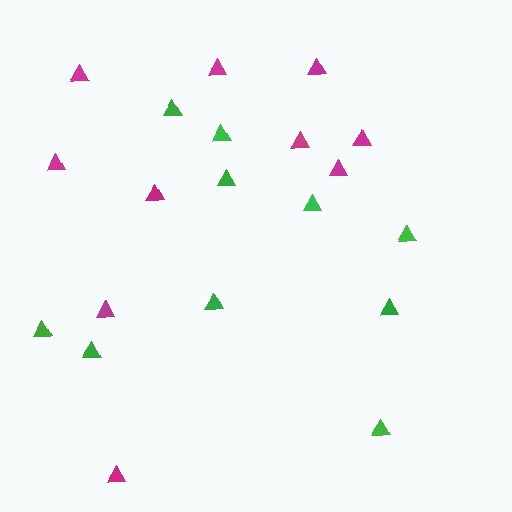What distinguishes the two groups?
There are 2 groups: one group of green triangles (10) and one group of magenta triangles (10).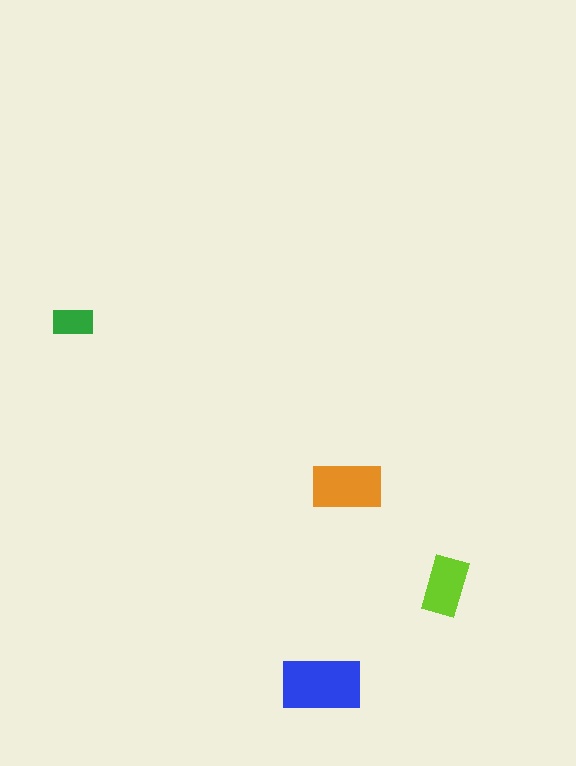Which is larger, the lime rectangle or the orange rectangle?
The orange one.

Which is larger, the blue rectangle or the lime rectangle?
The blue one.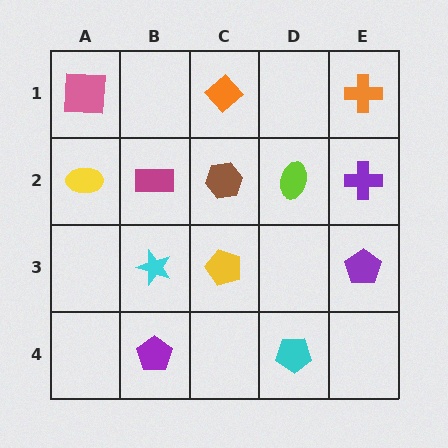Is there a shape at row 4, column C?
No, that cell is empty.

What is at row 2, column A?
A yellow ellipse.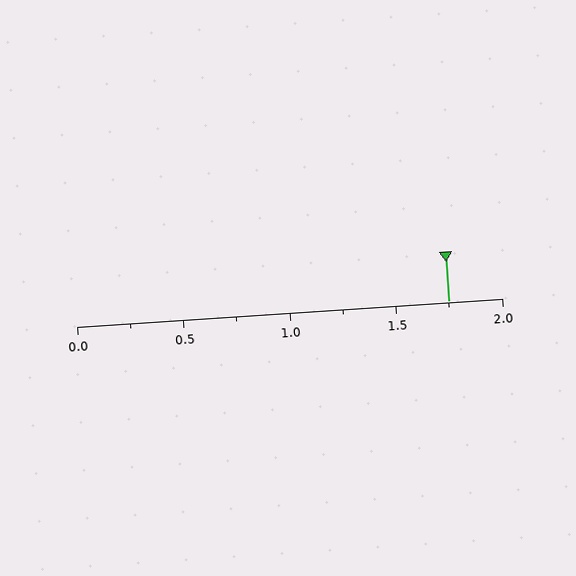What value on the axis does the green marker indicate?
The marker indicates approximately 1.75.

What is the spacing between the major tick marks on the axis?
The major ticks are spaced 0.5 apart.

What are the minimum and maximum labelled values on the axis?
The axis runs from 0.0 to 2.0.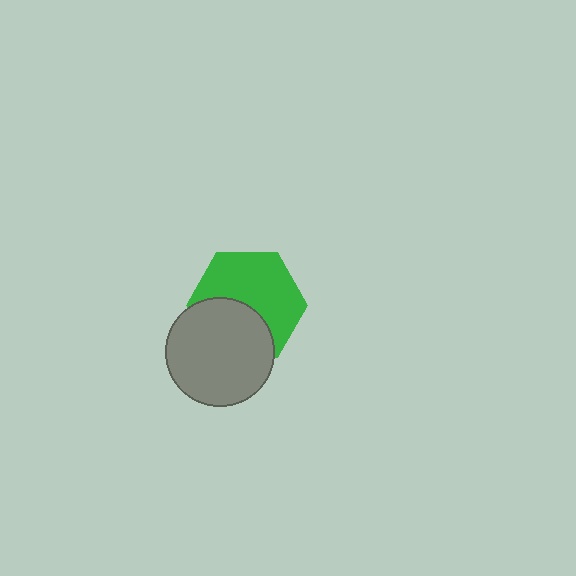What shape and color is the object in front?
The object in front is a gray circle.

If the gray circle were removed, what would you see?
You would see the complete green hexagon.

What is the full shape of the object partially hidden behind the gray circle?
The partially hidden object is a green hexagon.